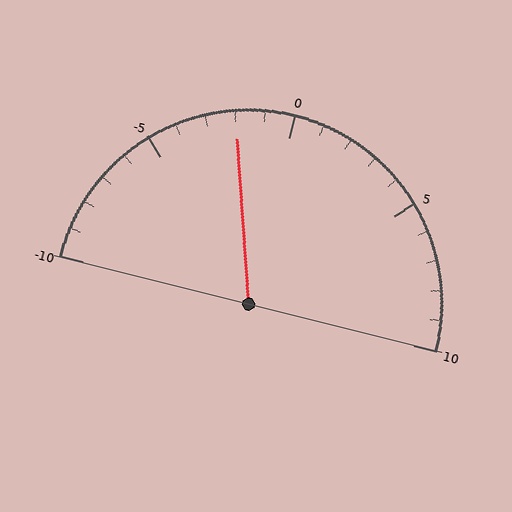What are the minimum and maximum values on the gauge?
The gauge ranges from -10 to 10.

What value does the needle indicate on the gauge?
The needle indicates approximately -2.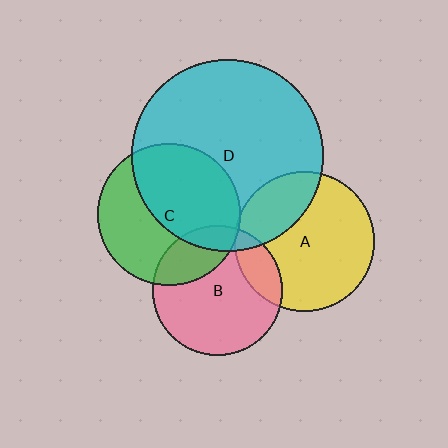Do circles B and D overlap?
Yes.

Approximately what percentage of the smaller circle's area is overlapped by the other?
Approximately 10%.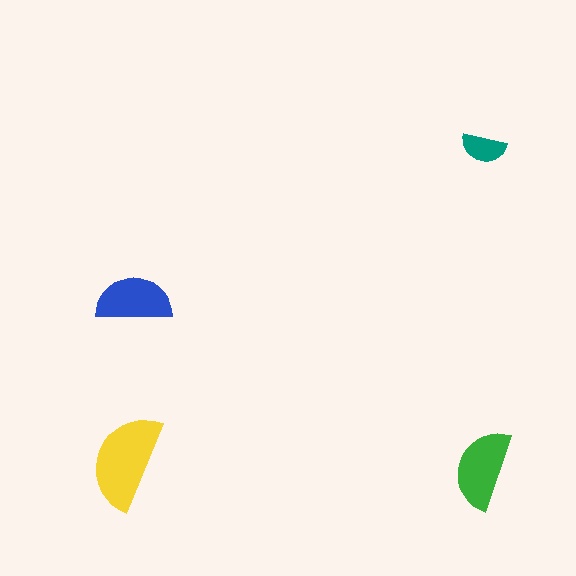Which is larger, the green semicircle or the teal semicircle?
The green one.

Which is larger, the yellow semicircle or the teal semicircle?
The yellow one.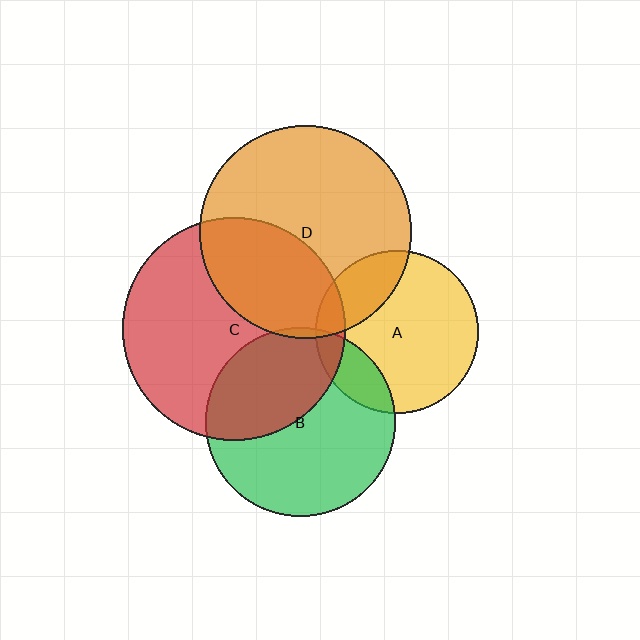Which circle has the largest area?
Circle C (red).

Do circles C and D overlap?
Yes.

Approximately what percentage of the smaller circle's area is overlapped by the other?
Approximately 35%.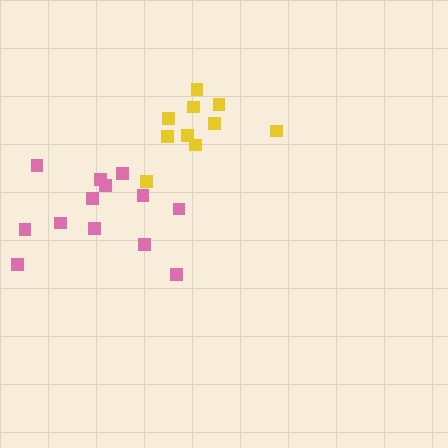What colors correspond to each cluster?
The clusters are colored: pink, yellow.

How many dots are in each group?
Group 1: 13 dots, Group 2: 10 dots (23 total).